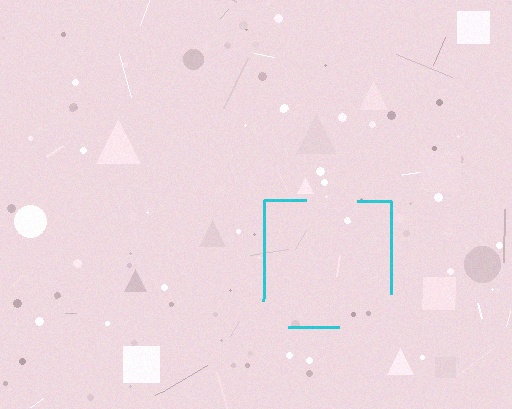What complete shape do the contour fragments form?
The contour fragments form a square.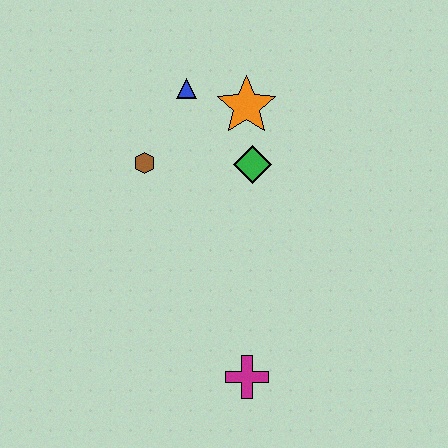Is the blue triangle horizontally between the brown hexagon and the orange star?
Yes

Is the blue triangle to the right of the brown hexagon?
Yes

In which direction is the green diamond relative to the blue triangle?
The green diamond is below the blue triangle.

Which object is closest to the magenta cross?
The green diamond is closest to the magenta cross.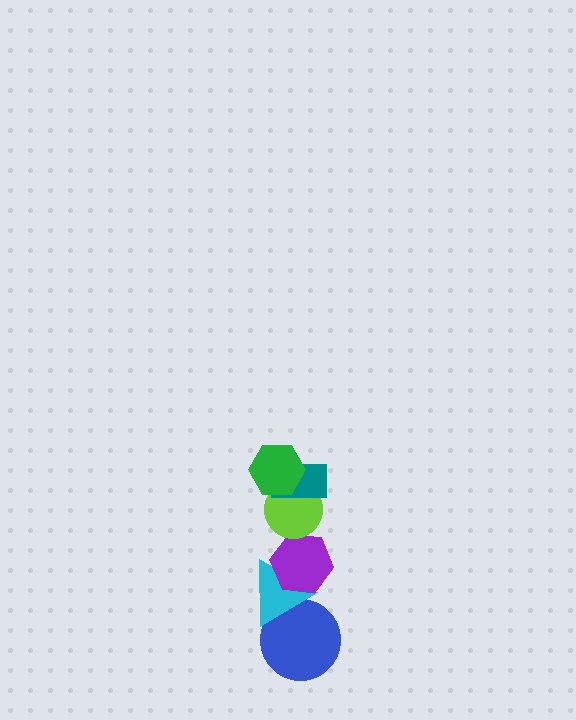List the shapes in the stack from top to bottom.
From top to bottom: the green hexagon, the teal rectangle, the lime circle, the purple hexagon, the cyan triangle, the blue circle.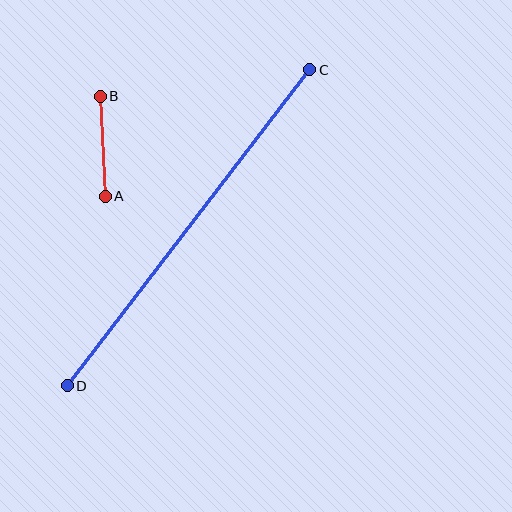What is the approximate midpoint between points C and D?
The midpoint is at approximately (189, 228) pixels.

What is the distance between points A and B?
The distance is approximately 100 pixels.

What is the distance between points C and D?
The distance is approximately 398 pixels.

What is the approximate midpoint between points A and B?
The midpoint is at approximately (103, 146) pixels.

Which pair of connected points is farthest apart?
Points C and D are farthest apart.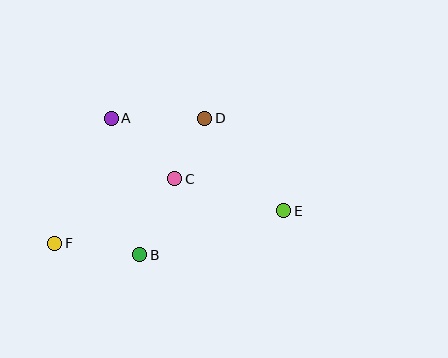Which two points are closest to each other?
Points C and D are closest to each other.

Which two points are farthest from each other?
Points E and F are farthest from each other.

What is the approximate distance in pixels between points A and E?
The distance between A and E is approximately 196 pixels.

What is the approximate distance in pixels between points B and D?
The distance between B and D is approximately 151 pixels.